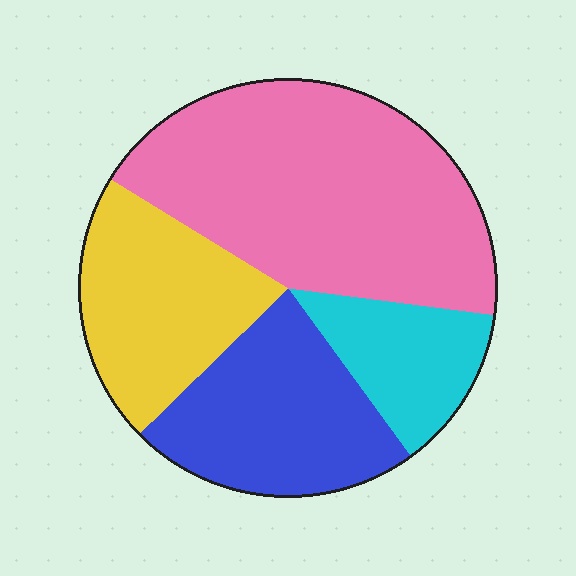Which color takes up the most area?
Pink, at roughly 45%.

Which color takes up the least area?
Cyan, at roughly 15%.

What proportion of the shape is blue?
Blue takes up about one quarter (1/4) of the shape.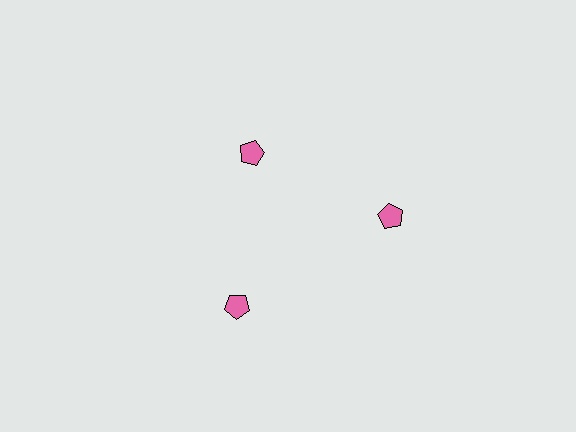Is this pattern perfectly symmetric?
No. The 3 pink pentagons are arranged in a ring, but one element near the 11 o'clock position is pulled inward toward the center, breaking the 3-fold rotational symmetry.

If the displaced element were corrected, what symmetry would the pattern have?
It would have 3-fold rotational symmetry — the pattern would map onto itself every 120 degrees.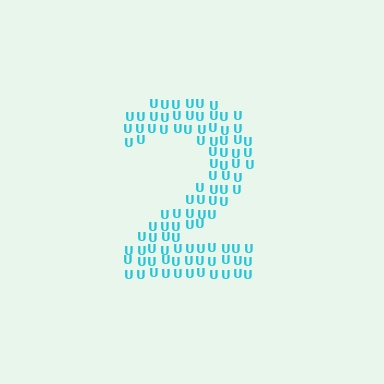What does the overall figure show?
The overall figure shows the digit 2.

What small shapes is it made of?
It is made of small letter U's.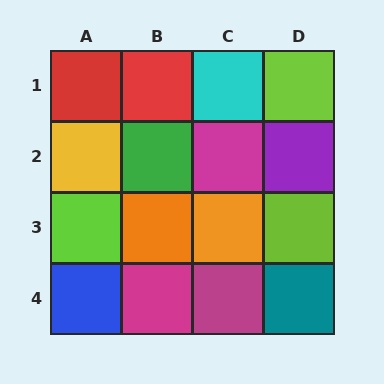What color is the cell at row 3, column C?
Orange.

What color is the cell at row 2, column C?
Magenta.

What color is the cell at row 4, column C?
Magenta.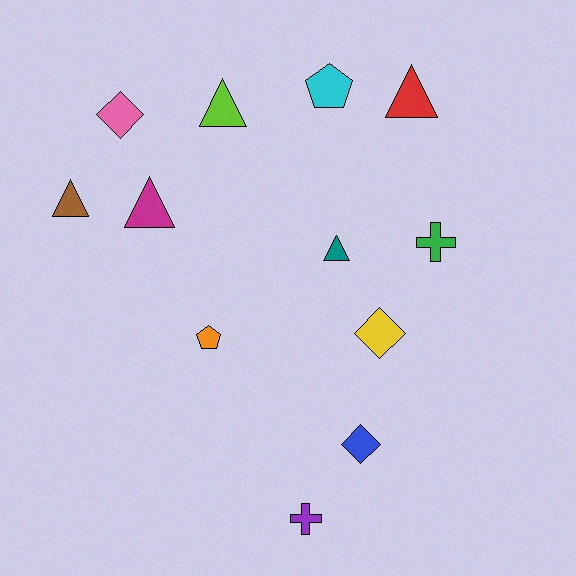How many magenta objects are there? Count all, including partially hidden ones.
There is 1 magenta object.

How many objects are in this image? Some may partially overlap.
There are 12 objects.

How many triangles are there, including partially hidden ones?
There are 5 triangles.